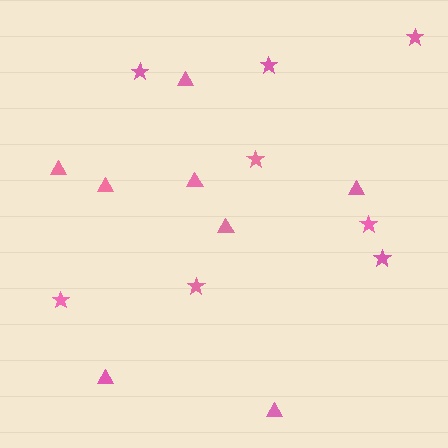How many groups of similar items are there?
There are 2 groups: one group of stars (8) and one group of triangles (8).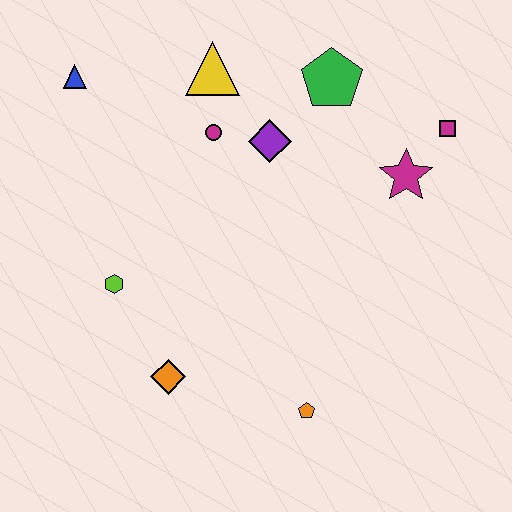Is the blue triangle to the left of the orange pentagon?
Yes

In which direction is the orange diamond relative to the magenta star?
The orange diamond is to the left of the magenta star.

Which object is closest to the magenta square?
The magenta star is closest to the magenta square.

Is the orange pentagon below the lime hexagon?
Yes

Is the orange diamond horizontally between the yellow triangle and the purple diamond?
No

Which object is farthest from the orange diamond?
The magenta square is farthest from the orange diamond.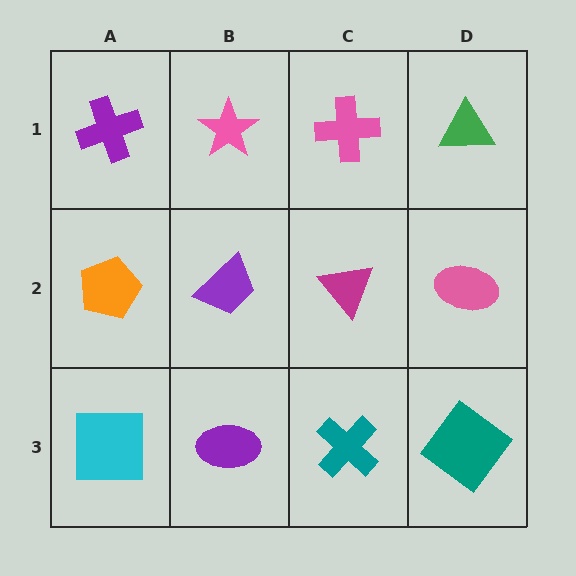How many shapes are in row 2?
4 shapes.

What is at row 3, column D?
A teal diamond.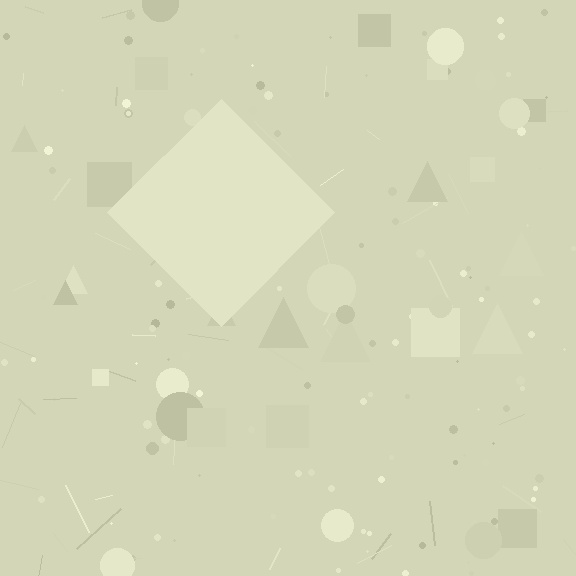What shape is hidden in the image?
A diamond is hidden in the image.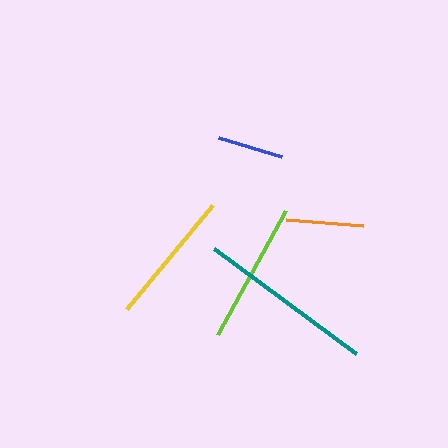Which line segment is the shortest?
The blue line is the shortest at approximately 66 pixels.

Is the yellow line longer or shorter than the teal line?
The teal line is longer than the yellow line.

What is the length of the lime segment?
The lime segment is approximately 141 pixels long.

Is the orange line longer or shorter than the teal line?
The teal line is longer than the orange line.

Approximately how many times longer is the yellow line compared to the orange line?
The yellow line is approximately 1.7 times the length of the orange line.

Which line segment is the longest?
The teal line is the longest at approximately 176 pixels.